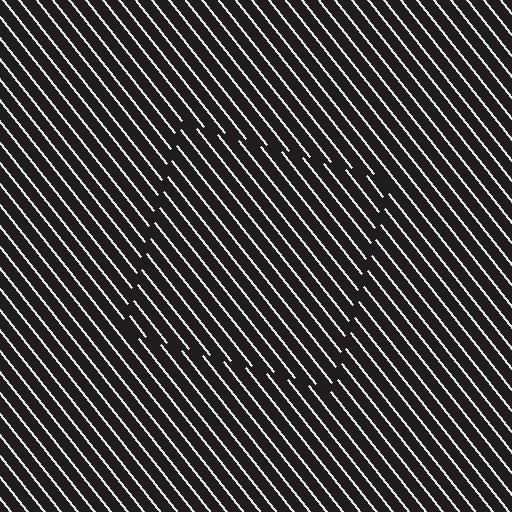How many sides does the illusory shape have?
4 sides — the line-ends trace a square.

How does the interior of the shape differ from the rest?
The interior of the shape contains the same grating, shifted by half a period — the contour is defined by the phase discontinuity where line-ends from the inner and outer gratings abut.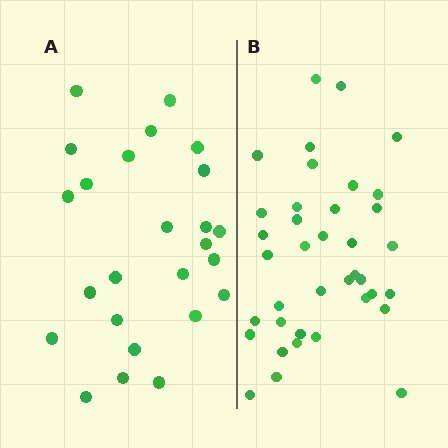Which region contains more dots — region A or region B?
Region B (the right region) has more dots.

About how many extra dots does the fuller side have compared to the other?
Region B has approximately 15 more dots than region A.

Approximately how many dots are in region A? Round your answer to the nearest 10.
About 20 dots. (The exact count is 25, which rounds to 20.)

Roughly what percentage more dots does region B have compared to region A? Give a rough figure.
About 50% more.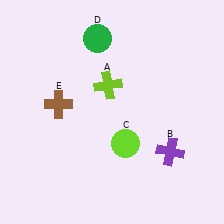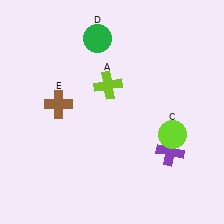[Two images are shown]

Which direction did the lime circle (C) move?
The lime circle (C) moved right.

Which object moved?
The lime circle (C) moved right.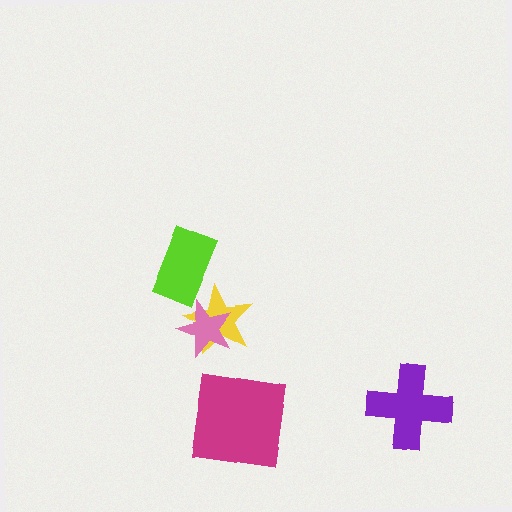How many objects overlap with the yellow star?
2 objects overlap with the yellow star.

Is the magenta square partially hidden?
No, no other shape covers it.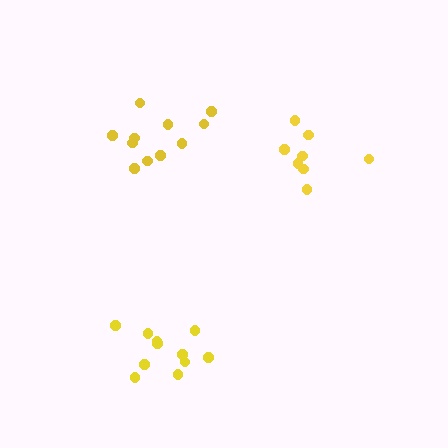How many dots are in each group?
Group 1: 11 dots, Group 2: 11 dots, Group 3: 8 dots (30 total).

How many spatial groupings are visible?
There are 3 spatial groupings.